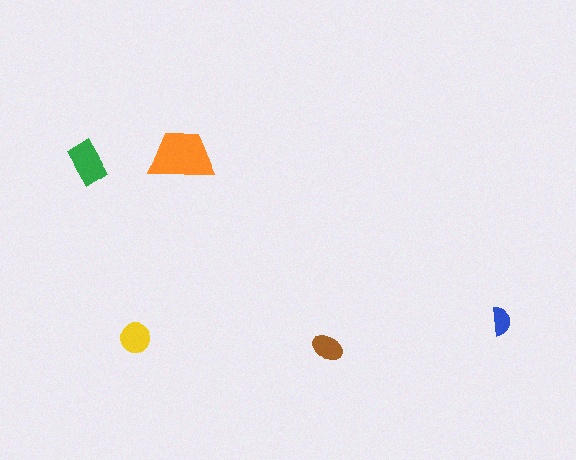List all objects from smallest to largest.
The blue semicircle, the brown ellipse, the yellow circle, the green rectangle, the orange trapezoid.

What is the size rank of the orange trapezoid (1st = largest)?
1st.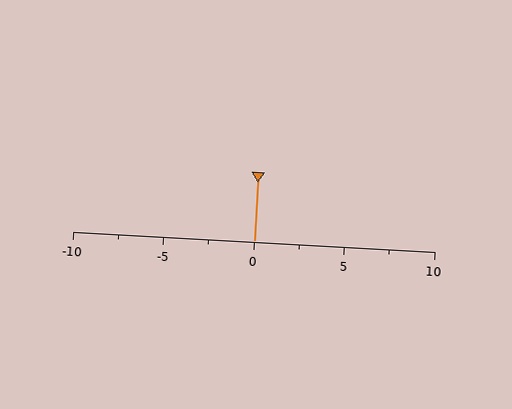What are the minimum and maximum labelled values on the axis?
The axis runs from -10 to 10.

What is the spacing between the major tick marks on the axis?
The major ticks are spaced 5 apart.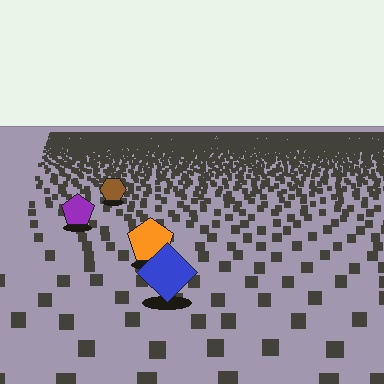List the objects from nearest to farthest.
From nearest to farthest: the blue diamond, the orange pentagon, the purple pentagon, the brown hexagon.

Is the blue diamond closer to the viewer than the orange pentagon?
Yes. The blue diamond is closer — you can tell from the texture gradient: the ground texture is coarser near it.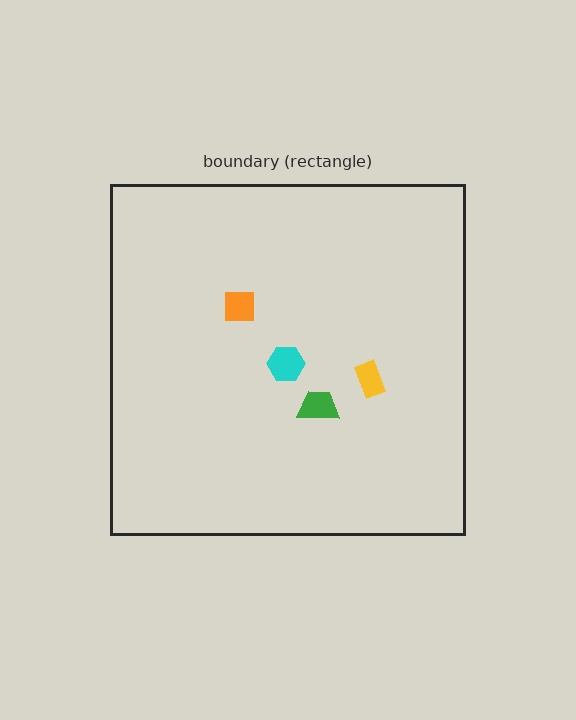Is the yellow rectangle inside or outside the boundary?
Inside.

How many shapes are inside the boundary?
4 inside, 0 outside.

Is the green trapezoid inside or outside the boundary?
Inside.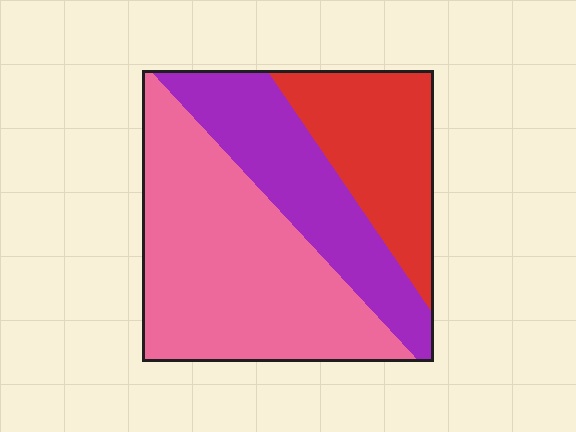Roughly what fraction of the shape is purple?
Purple covers around 25% of the shape.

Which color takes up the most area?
Pink, at roughly 50%.